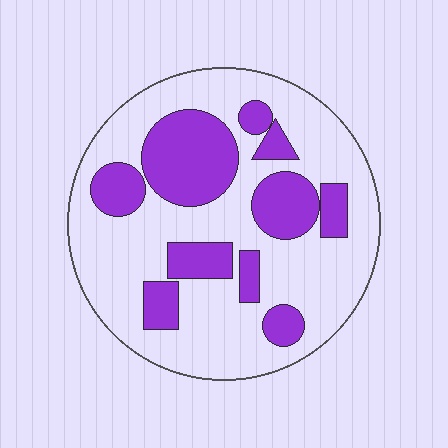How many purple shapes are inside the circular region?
10.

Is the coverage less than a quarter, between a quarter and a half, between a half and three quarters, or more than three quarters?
Between a quarter and a half.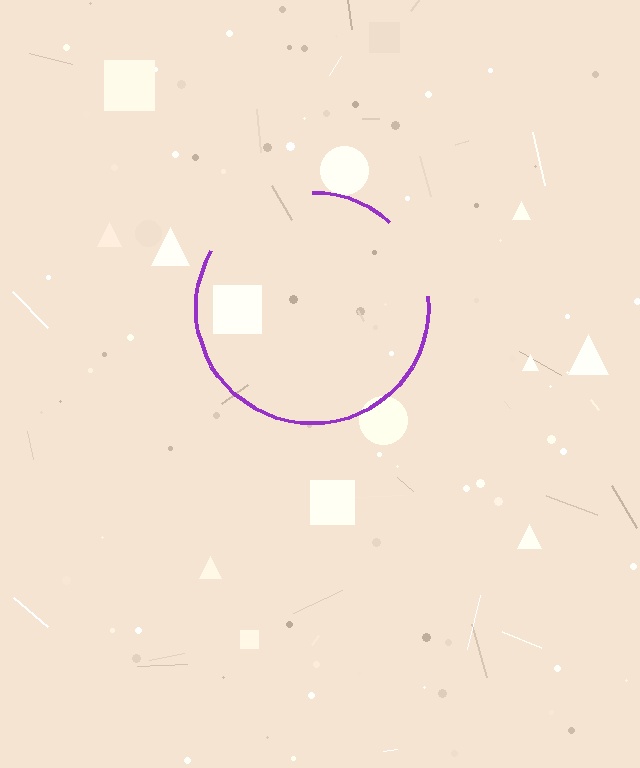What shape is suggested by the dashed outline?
The dashed outline suggests a circle.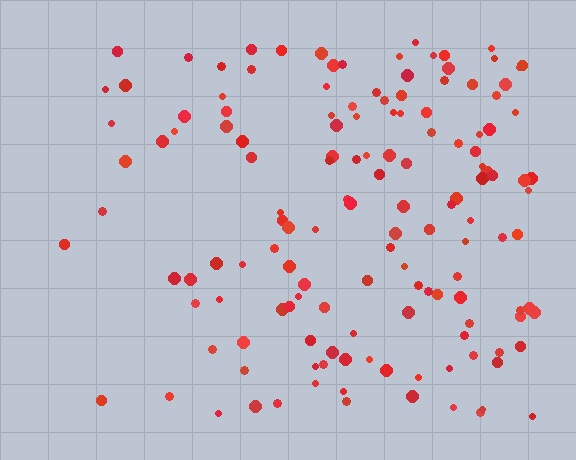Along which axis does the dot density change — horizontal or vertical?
Horizontal.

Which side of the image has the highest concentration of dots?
The right.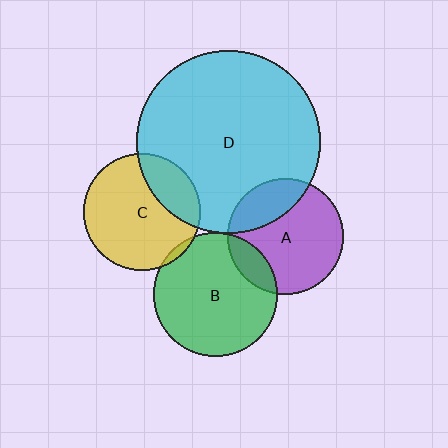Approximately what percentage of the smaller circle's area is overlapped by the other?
Approximately 5%.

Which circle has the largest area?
Circle D (cyan).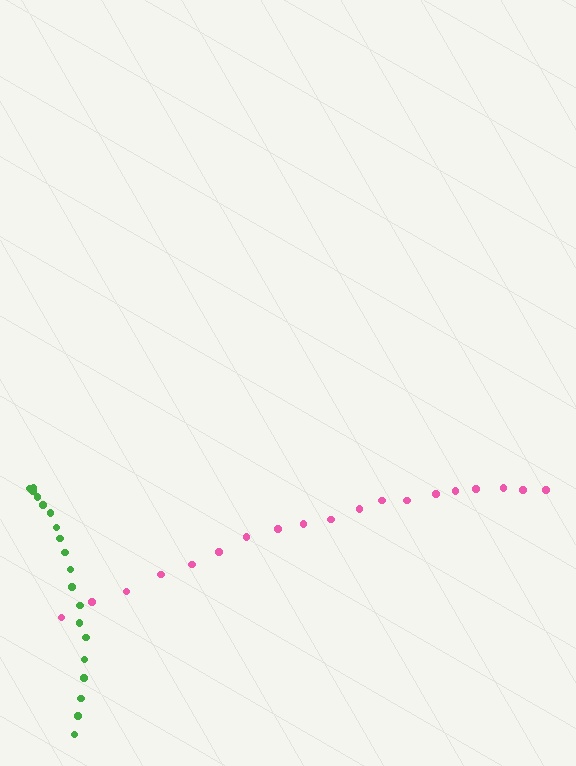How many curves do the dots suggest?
There are 2 distinct paths.